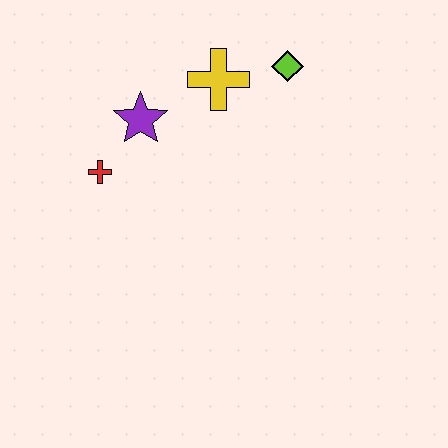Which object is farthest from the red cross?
The lime diamond is farthest from the red cross.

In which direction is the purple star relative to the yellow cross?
The purple star is to the left of the yellow cross.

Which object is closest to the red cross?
The purple star is closest to the red cross.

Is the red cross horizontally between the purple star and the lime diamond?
No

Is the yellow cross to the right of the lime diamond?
No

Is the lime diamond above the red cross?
Yes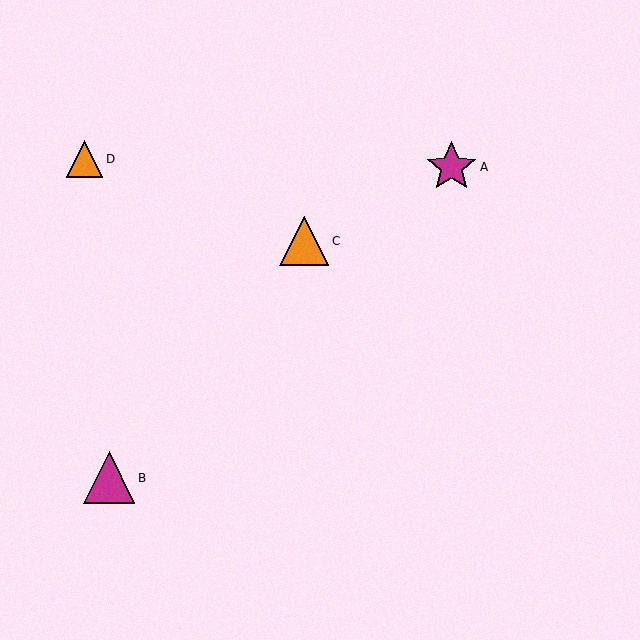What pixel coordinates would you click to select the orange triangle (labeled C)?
Click at (304, 241) to select the orange triangle C.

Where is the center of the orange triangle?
The center of the orange triangle is at (304, 241).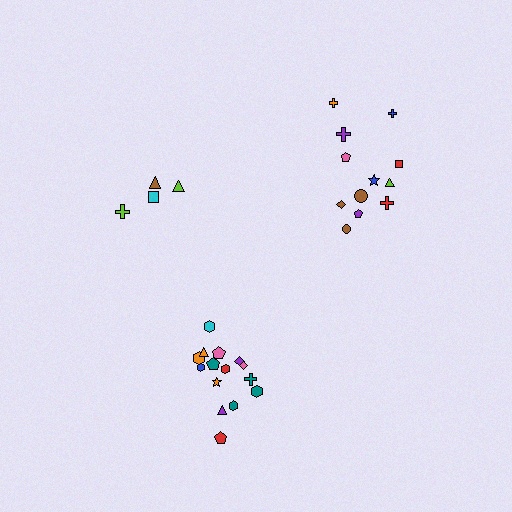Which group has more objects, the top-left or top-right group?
The top-right group.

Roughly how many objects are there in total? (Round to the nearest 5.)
Roughly 30 objects in total.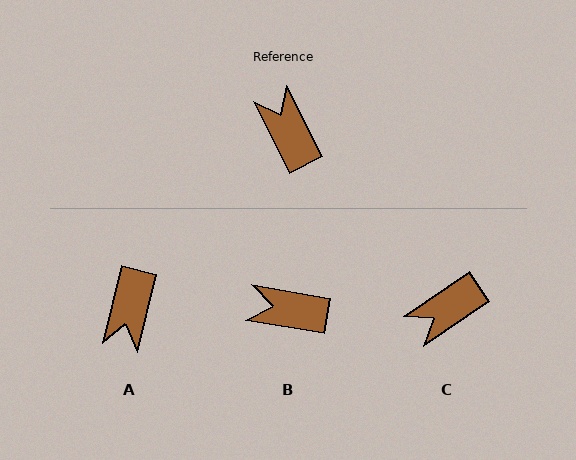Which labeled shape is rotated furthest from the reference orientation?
A, about 140 degrees away.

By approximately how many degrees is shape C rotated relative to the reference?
Approximately 98 degrees counter-clockwise.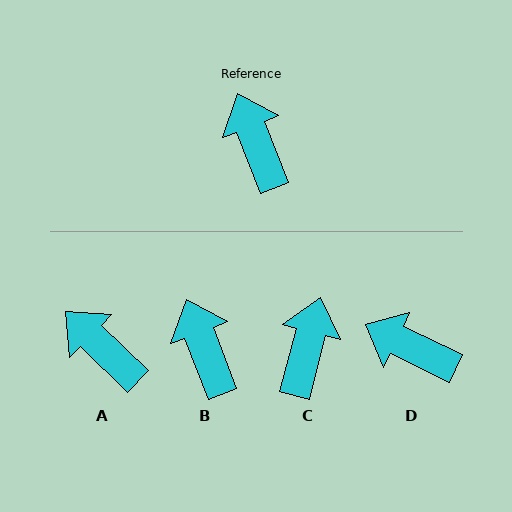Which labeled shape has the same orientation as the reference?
B.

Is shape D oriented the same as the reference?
No, it is off by about 43 degrees.